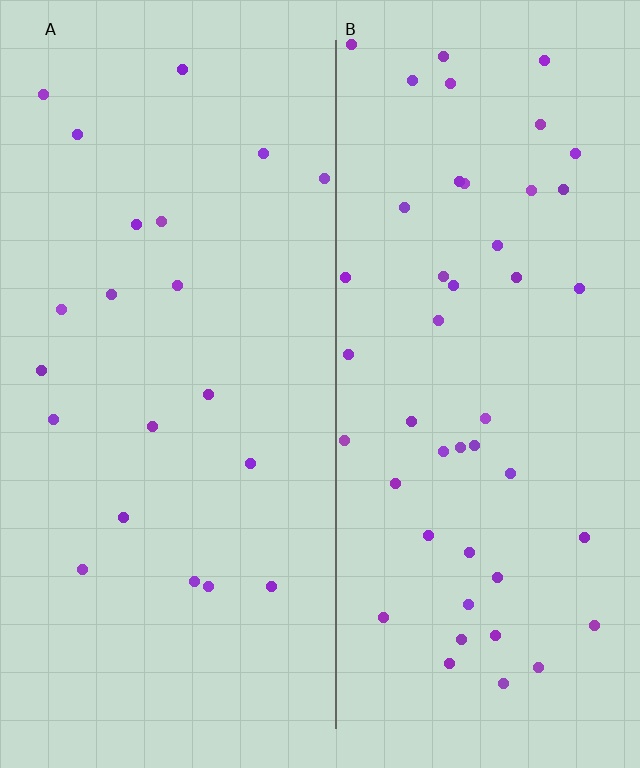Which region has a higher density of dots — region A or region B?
B (the right).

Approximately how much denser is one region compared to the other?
Approximately 2.2× — region B over region A.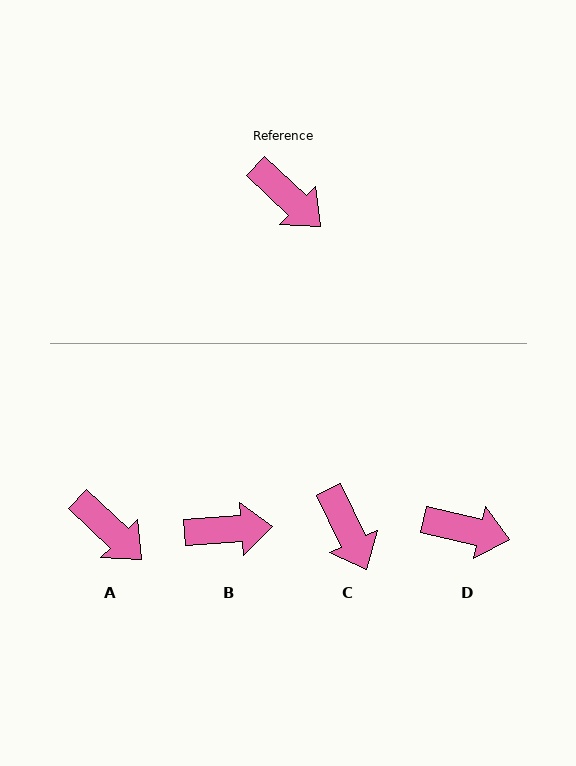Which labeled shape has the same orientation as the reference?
A.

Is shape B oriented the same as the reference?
No, it is off by about 47 degrees.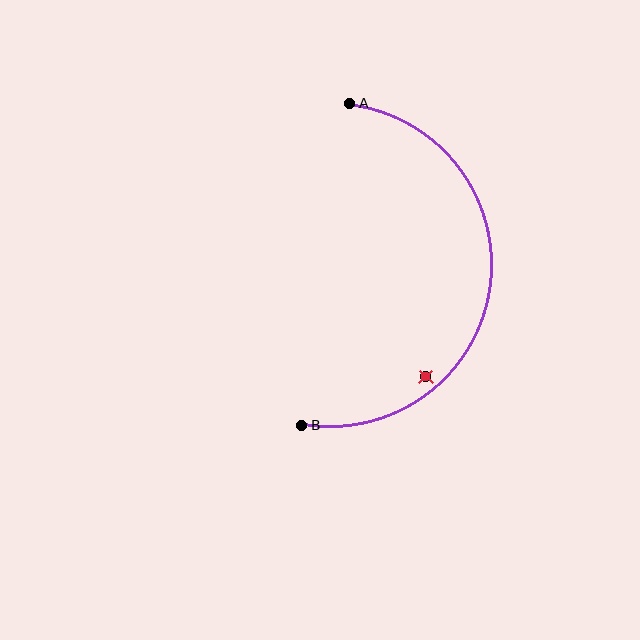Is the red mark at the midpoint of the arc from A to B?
No — the red mark does not lie on the arc at all. It sits slightly inside the curve.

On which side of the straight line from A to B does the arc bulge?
The arc bulges to the right of the straight line connecting A and B.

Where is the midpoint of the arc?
The arc midpoint is the point on the curve farthest from the straight line joining A and B. It sits to the right of that line.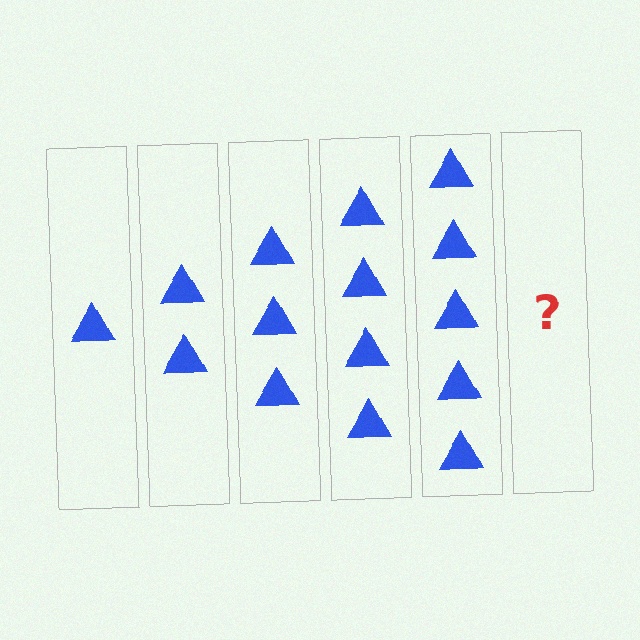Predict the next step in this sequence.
The next step is 6 triangles.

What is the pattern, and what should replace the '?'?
The pattern is that each step adds one more triangle. The '?' should be 6 triangles.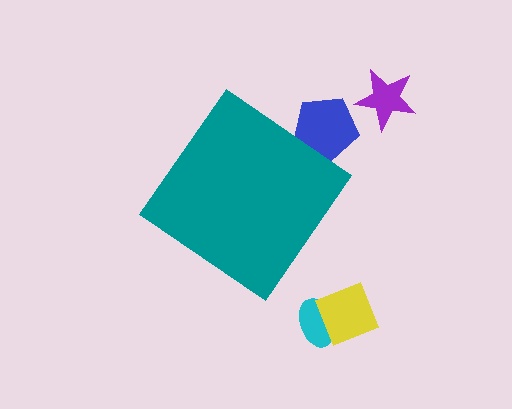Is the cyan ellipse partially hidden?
No, the cyan ellipse is fully visible.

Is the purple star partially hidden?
No, the purple star is fully visible.